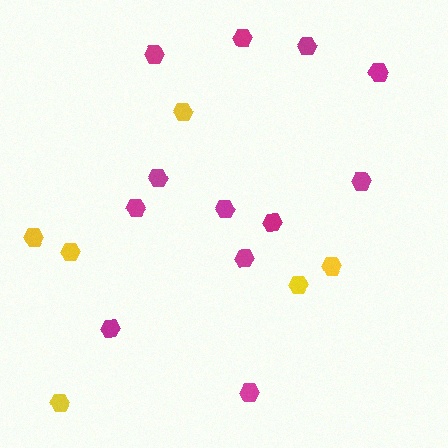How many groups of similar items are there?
There are 2 groups: one group of magenta hexagons (12) and one group of yellow hexagons (6).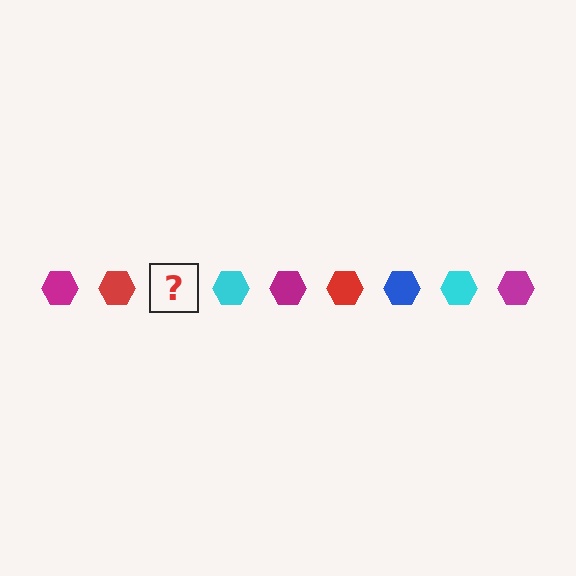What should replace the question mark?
The question mark should be replaced with a blue hexagon.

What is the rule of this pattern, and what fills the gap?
The rule is that the pattern cycles through magenta, red, blue, cyan hexagons. The gap should be filled with a blue hexagon.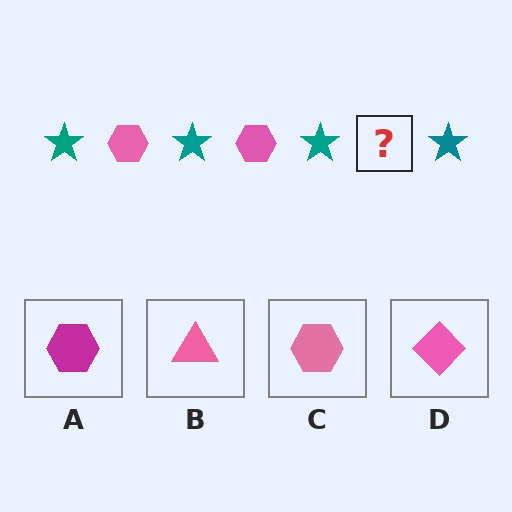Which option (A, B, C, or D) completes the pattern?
C.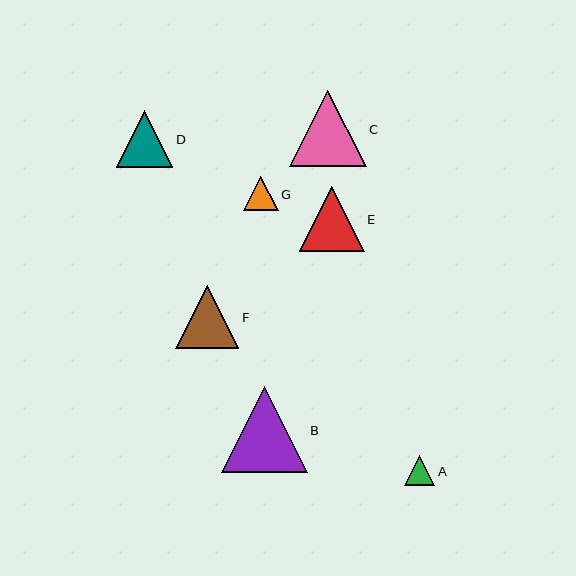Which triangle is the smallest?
Triangle A is the smallest with a size of approximately 30 pixels.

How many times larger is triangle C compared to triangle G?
Triangle C is approximately 2.2 times the size of triangle G.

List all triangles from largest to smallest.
From largest to smallest: B, C, E, F, D, G, A.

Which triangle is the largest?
Triangle B is the largest with a size of approximately 85 pixels.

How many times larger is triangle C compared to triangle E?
Triangle C is approximately 1.2 times the size of triangle E.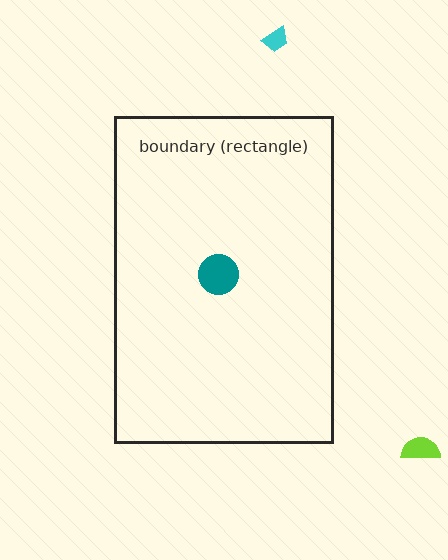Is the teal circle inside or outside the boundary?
Inside.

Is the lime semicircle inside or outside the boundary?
Outside.